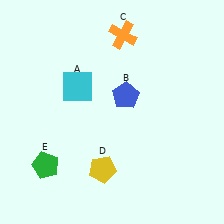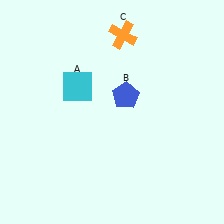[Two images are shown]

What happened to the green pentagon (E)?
The green pentagon (E) was removed in Image 2. It was in the bottom-left area of Image 1.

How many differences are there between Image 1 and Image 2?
There are 2 differences between the two images.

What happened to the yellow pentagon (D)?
The yellow pentagon (D) was removed in Image 2. It was in the bottom-left area of Image 1.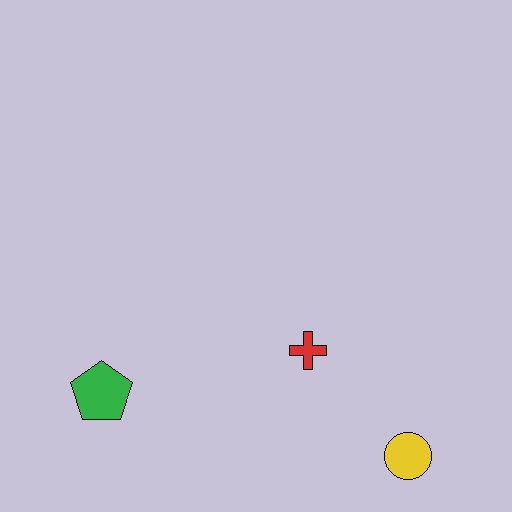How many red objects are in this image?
There is 1 red object.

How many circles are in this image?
There is 1 circle.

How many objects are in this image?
There are 3 objects.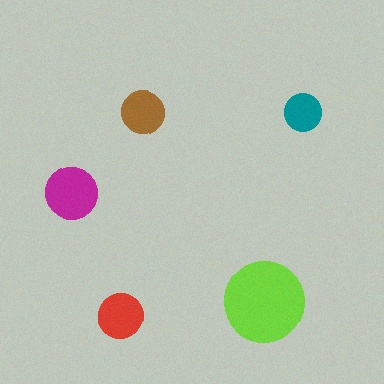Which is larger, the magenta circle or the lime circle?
The lime one.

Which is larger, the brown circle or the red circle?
The red one.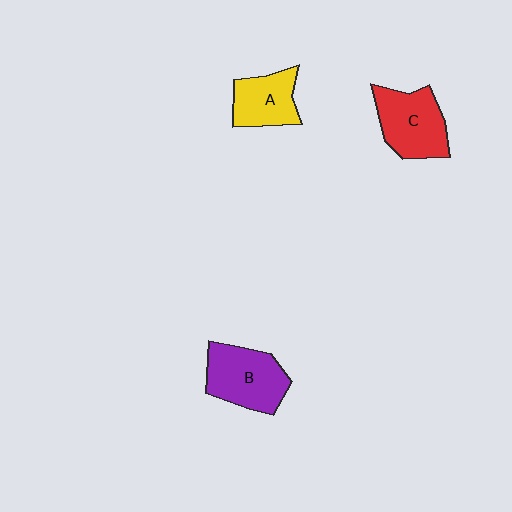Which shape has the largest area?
Shape B (purple).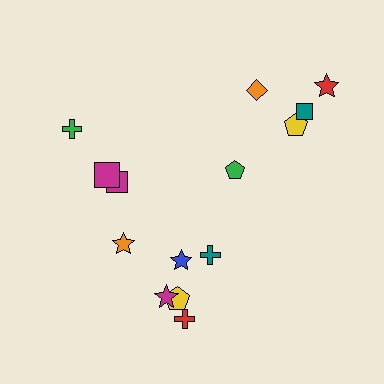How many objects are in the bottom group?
There are 6 objects.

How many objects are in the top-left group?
There are 3 objects.